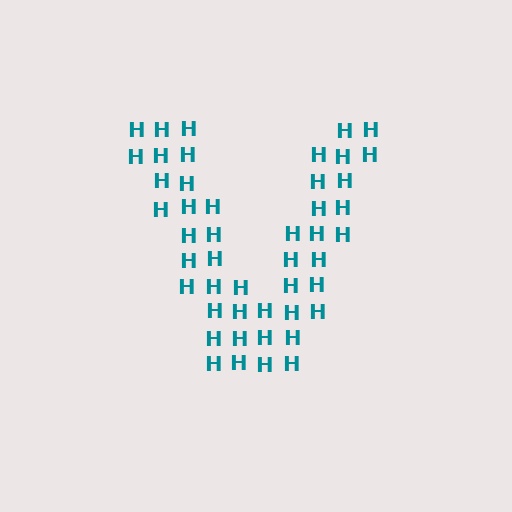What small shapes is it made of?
It is made of small letter H's.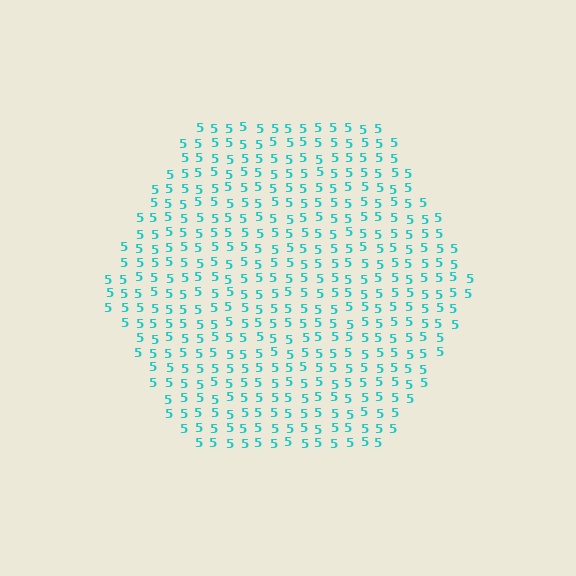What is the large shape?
The large shape is a hexagon.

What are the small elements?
The small elements are digit 5's.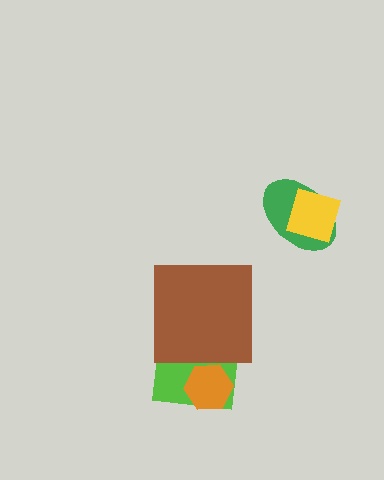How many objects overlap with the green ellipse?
1 object overlaps with the green ellipse.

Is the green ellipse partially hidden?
Yes, it is partially covered by another shape.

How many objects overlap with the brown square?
1 object overlaps with the brown square.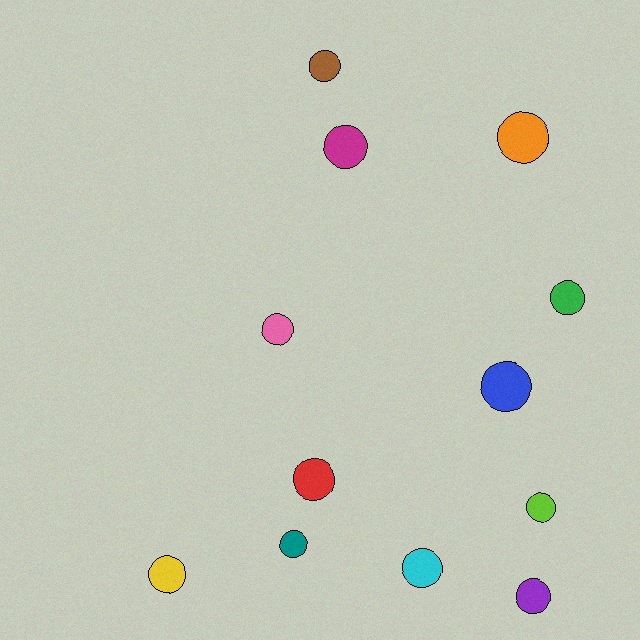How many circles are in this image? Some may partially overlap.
There are 12 circles.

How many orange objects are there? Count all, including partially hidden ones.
There is 1 orange object.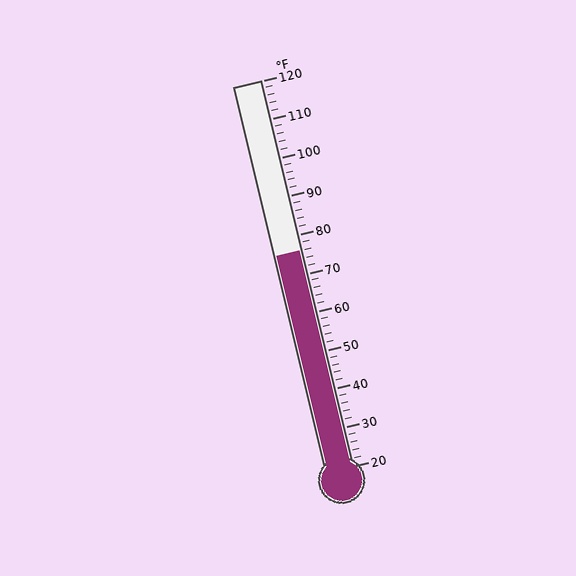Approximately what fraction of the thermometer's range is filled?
The thermometer is filled to approximately 55% of its range.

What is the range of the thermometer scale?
The thermometer scale ranges from 20°F to 120°F.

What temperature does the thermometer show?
The thermometer shows approximately 76°F.